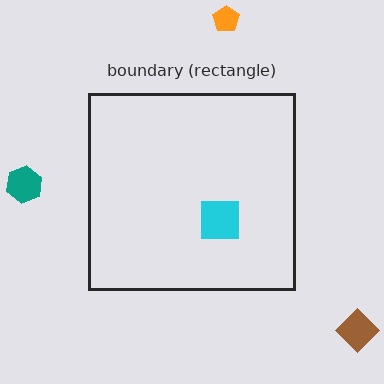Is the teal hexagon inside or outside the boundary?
Outside.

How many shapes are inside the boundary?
1 inside, 3 outside.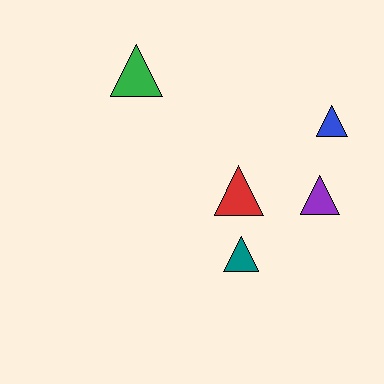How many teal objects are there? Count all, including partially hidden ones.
There is 1 teal object.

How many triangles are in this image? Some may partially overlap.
There are 5 triangles.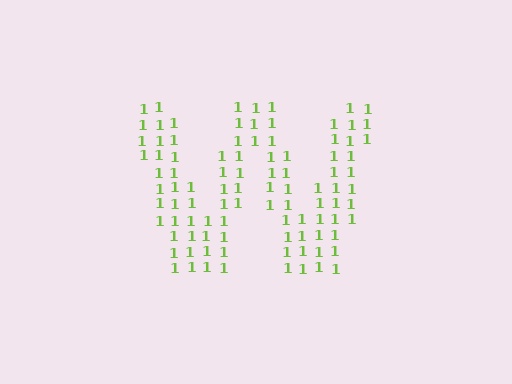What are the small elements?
The small elements are digit 1's.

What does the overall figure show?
The overall figure shows the letter W.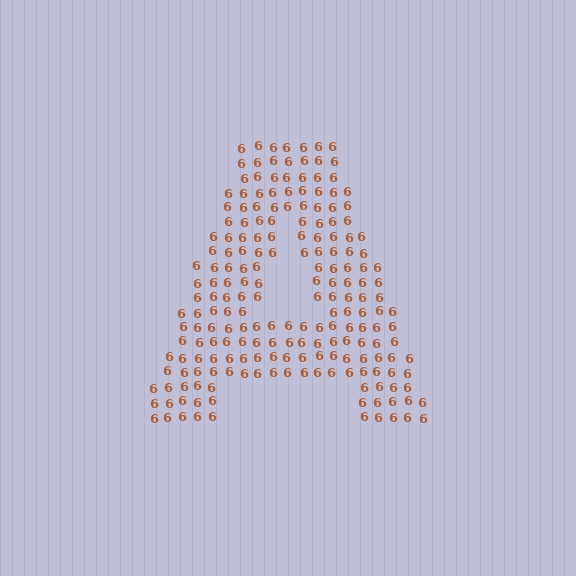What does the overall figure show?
The overall figure shows the letter A.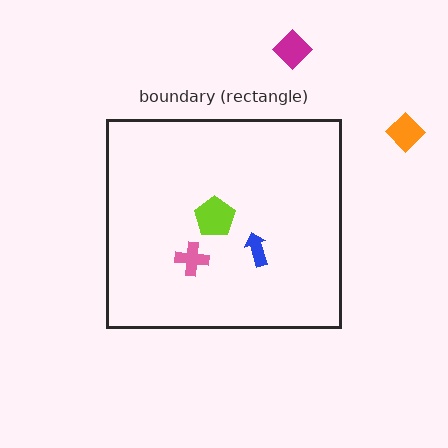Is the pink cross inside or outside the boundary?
Inside.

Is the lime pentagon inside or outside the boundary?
Inside.